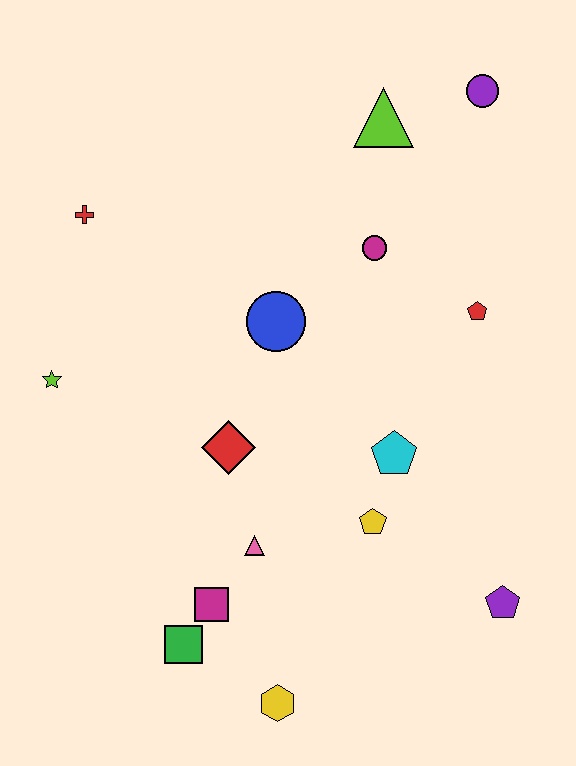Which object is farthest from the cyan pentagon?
The red cross is farthest from the cyan pentagon.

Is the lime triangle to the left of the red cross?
No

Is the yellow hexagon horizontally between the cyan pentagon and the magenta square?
Yes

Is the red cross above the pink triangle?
Yes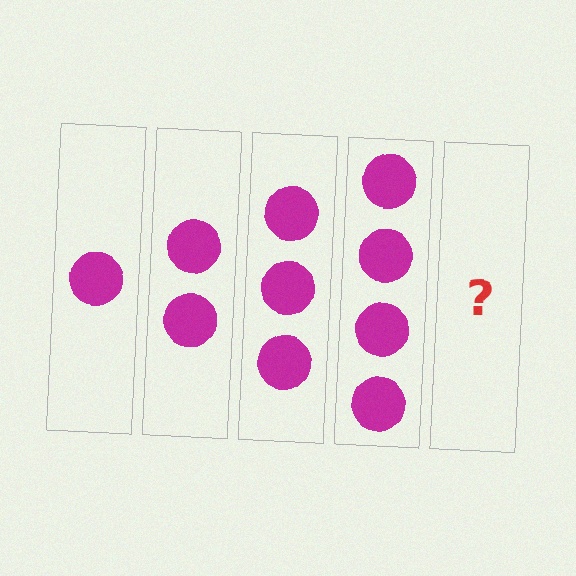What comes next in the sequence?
The next element should be 5 circles.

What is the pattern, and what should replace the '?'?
The pattern is that each step adds one more circle. The '?' should be 5 circles.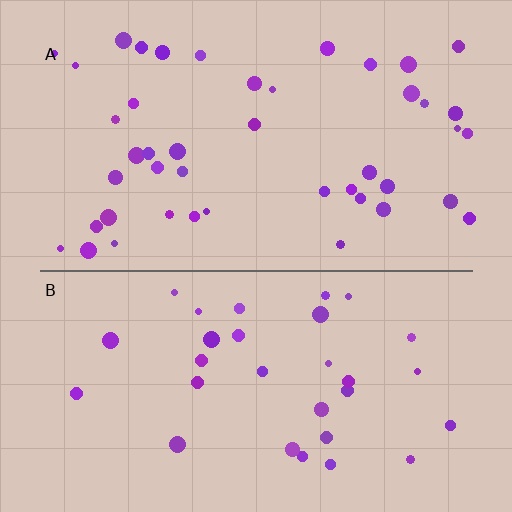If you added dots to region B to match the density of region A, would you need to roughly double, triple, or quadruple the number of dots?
Approximately double.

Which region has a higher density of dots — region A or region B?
A (the top).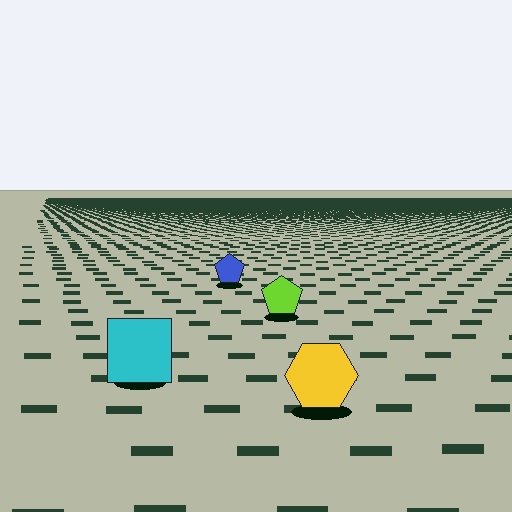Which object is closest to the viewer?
The yellow hexagon is closest. The texture marks near it are larger and more spread out.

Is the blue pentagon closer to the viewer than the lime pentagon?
No. The lime pentagon is closer — you can tell from the texture gradient: the ground texture is coarser near it.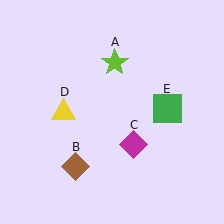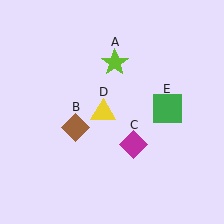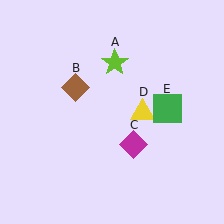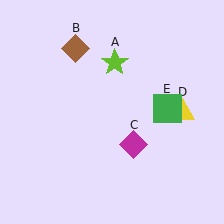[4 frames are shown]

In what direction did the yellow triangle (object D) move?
The yellow triangle (object D) moved right.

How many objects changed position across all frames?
2 objects changed position: brown diamond (object B), yellow triangle (object D).